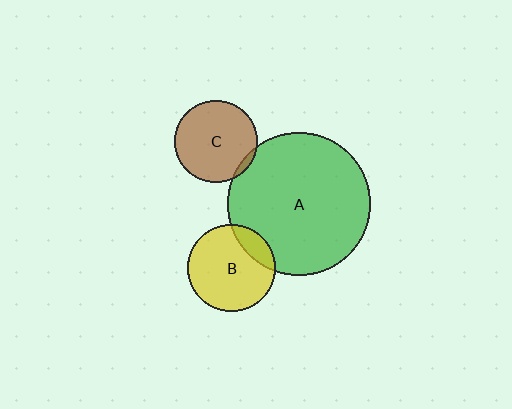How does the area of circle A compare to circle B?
Approximately 2.7 times.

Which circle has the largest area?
Circle A (green).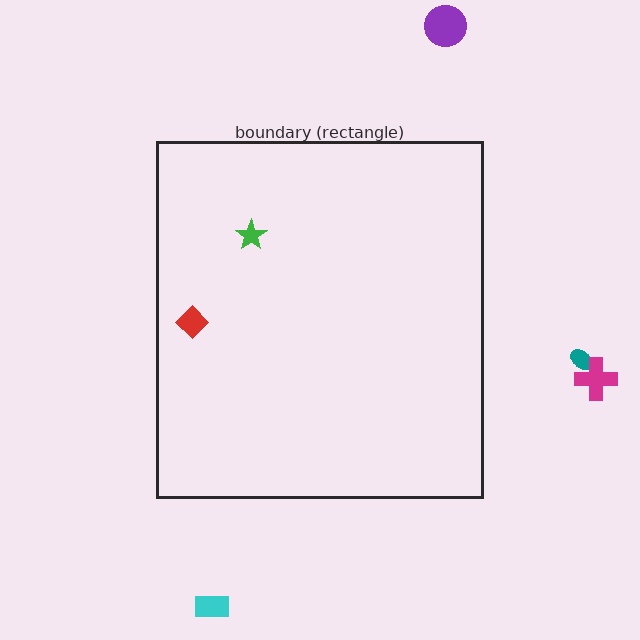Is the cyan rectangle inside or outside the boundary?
Outside.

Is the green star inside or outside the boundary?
Inside.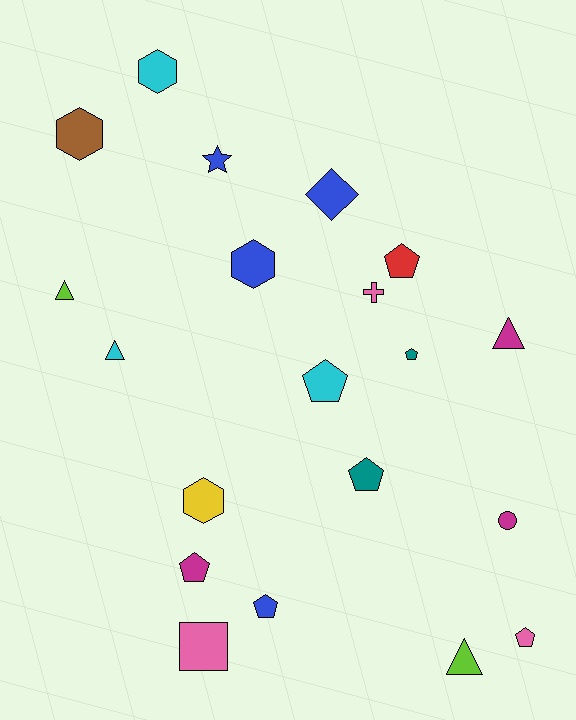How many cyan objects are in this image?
There are 3 cyan objects.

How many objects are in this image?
There are 20 objects.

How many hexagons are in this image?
There are 4 hexagons.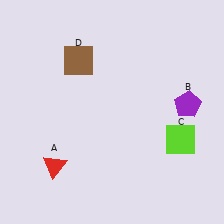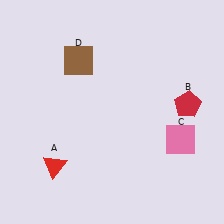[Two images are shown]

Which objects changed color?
B changed from purple to red. C changed from lime to pink.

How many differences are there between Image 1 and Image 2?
There are 2 differences between the two images.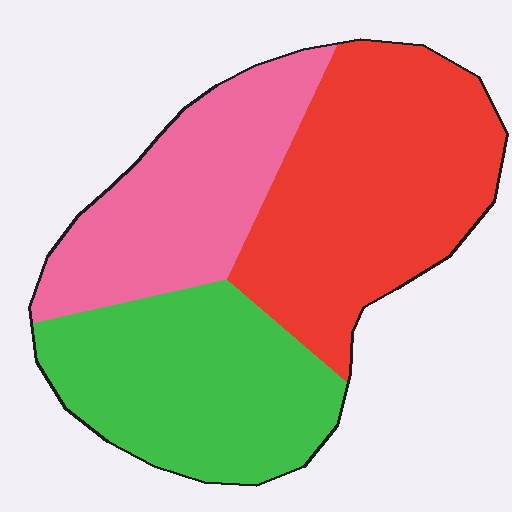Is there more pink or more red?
Red.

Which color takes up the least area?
Pink, at roughly 30%.